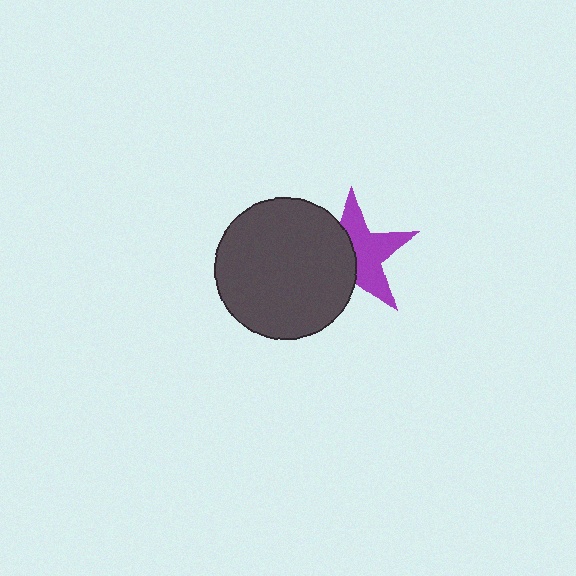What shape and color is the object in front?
The object in front is a dark gray circle.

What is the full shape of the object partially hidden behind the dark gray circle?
The partially hidden object is a purple star.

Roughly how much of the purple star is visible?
About half of it is visible (roughly 55%).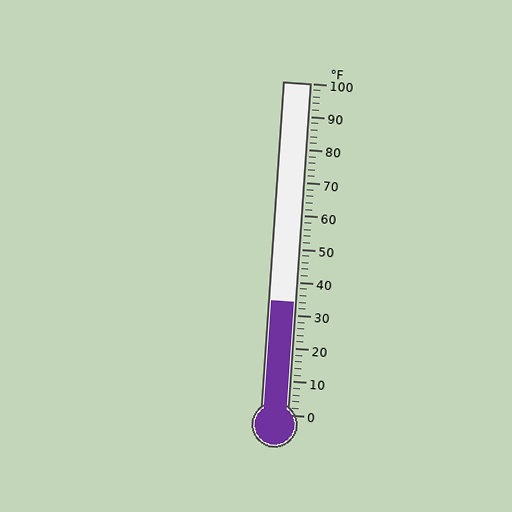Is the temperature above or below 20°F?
The temperature is above 20°F.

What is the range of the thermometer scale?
The thermometer scale ranges from 0°F to 100°F.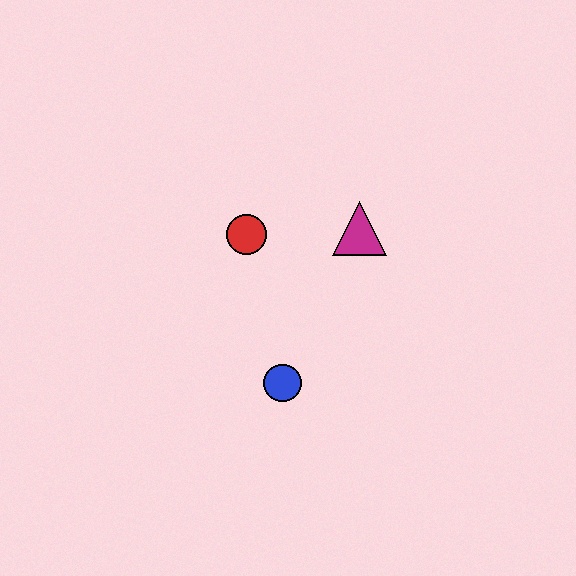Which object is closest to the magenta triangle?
The red circle is closest to the magenta triangle.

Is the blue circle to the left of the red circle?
No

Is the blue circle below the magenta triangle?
Yes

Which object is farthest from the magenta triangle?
The blue circle is farthest from the magenta triangle.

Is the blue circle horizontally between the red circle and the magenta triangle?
Yes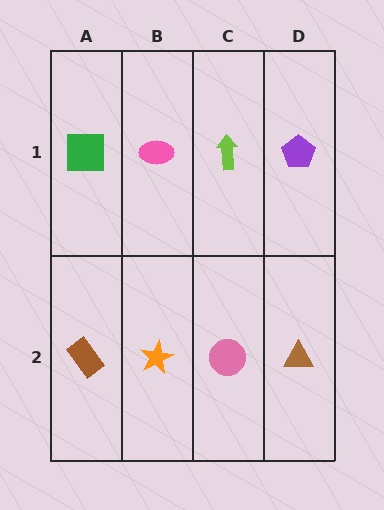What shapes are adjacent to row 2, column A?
A green square (row 1, column A), an orange star (row 2, column B).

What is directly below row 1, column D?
A brown triangle.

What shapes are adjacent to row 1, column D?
A brown triangle (row 2, column D), a lime arrow (row 1, column C).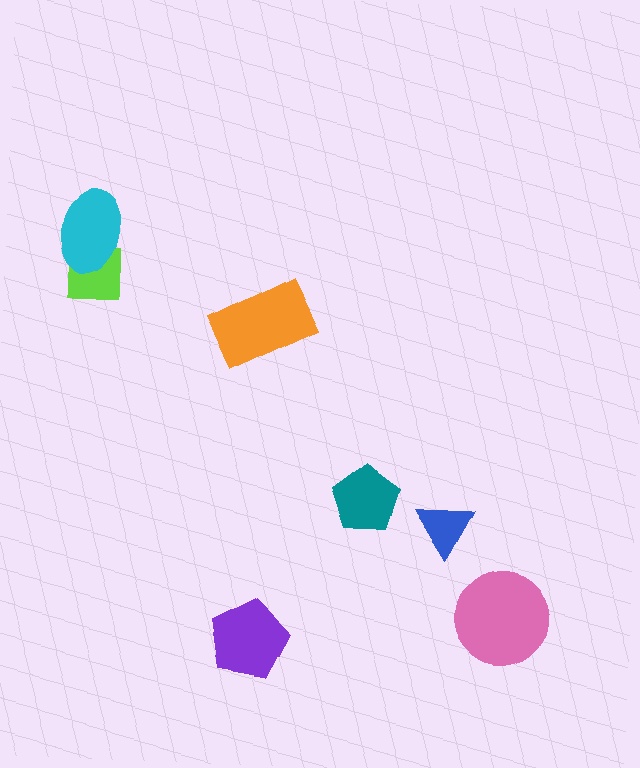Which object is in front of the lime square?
The cyan ellipse is in front of the lime square.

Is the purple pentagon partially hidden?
No, no other shape covers it.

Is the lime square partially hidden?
Yes, it is partially covered by another shape.